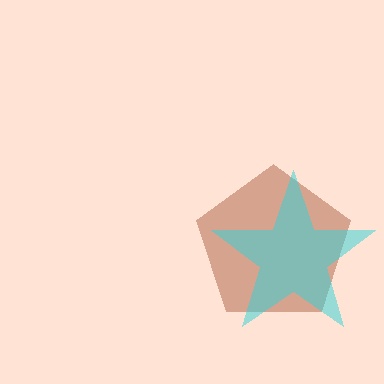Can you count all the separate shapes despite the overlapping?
Yes, there are 2 separate shapes.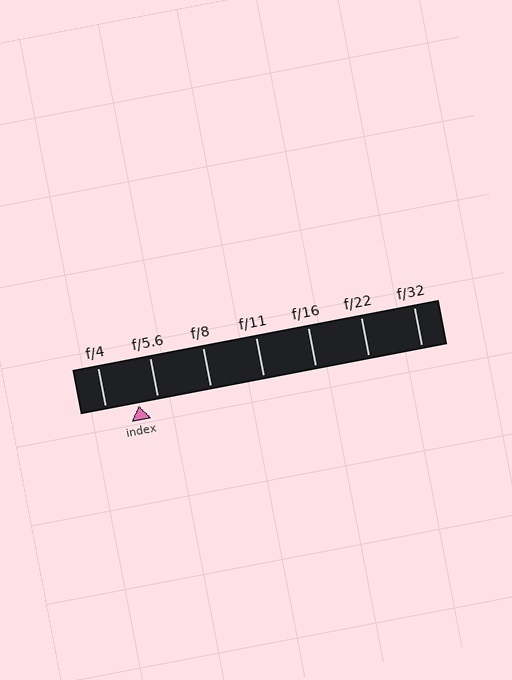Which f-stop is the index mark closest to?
The index mark is closest to f/5.6.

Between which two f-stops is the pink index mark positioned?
The index mark is between f/4 and f/5.6.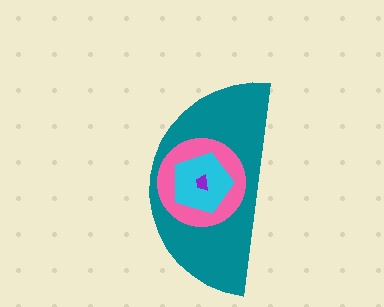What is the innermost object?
The purple trapezoid.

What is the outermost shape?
The teal semicircle.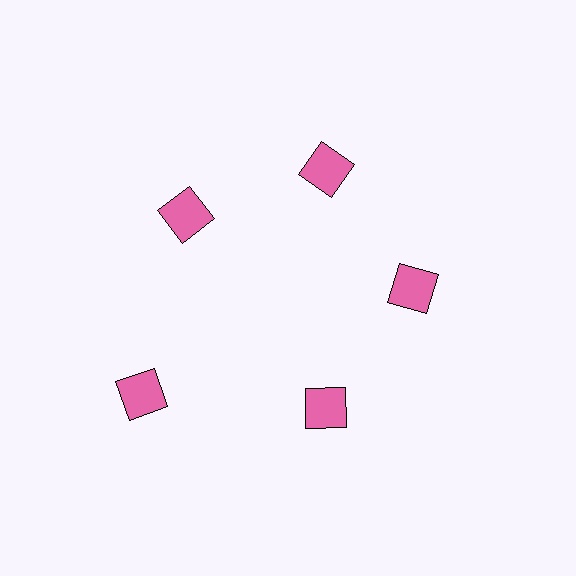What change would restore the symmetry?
The symmetry would be restored by moving it inward, back onto the ring so that all 5 squares sit at equal angles and equal distance from the center.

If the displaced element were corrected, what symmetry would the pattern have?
It would have 5-fold rotational symmetry — the pattern would map onto itself every 72 degrees.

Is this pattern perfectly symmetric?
No. The 5 pink squares are arranged in a ring, but one element near the 8 o'clock position is pushed outward from the center, breaking the 5-fold rotational symmetry.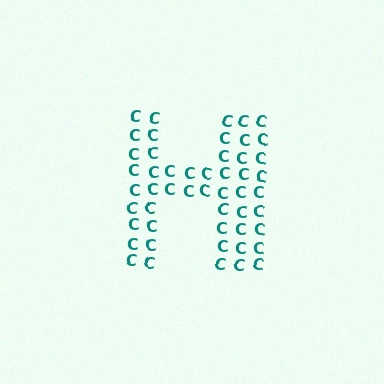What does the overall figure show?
The overall figure shows the letter H.